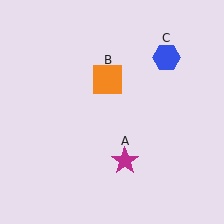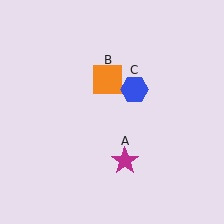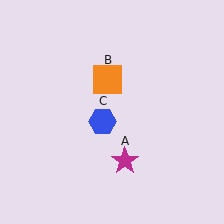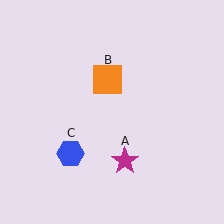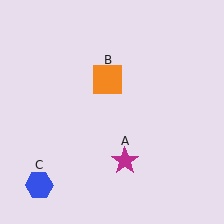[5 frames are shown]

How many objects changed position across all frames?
1 object changed position: blue hexagon (object C).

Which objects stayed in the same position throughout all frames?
Magenta star (object A) and orange square (object B) remained stationary.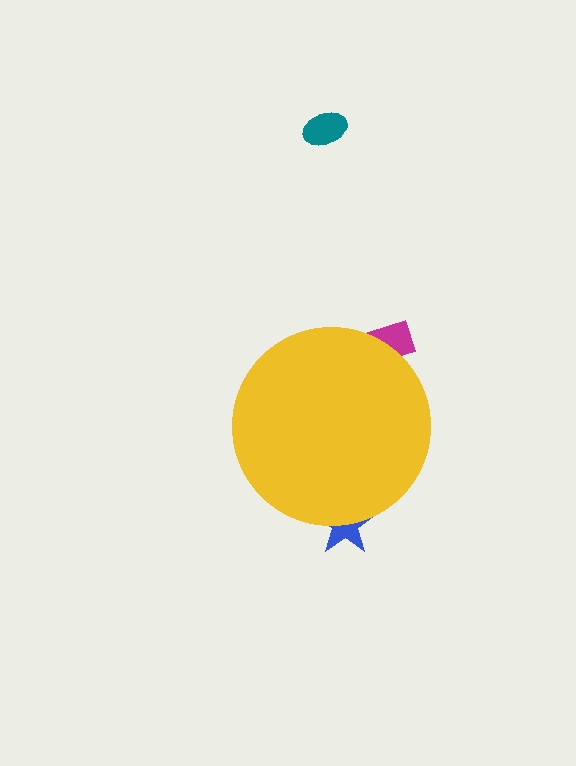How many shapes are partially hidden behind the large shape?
2 shapes are partially hidden.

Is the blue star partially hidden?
Yes, the blue star is partially hidden behind the yellow circle.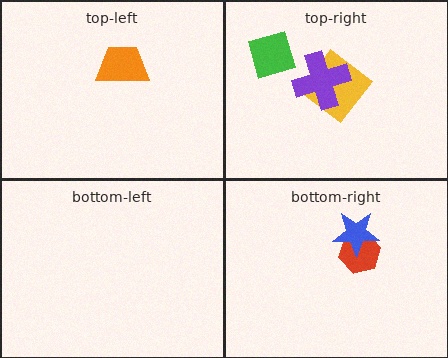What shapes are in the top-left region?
The orange trapezoid.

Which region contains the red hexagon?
The bottom-right region.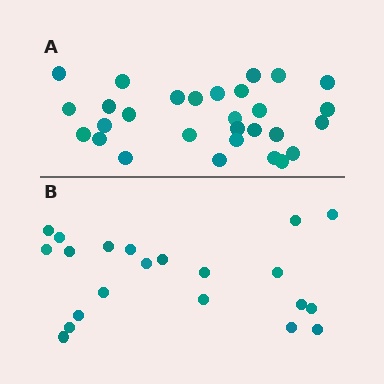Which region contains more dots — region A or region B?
Region A (the top region) has more dots.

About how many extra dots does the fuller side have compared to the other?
Region A has roughly 8 or so more dots than region B.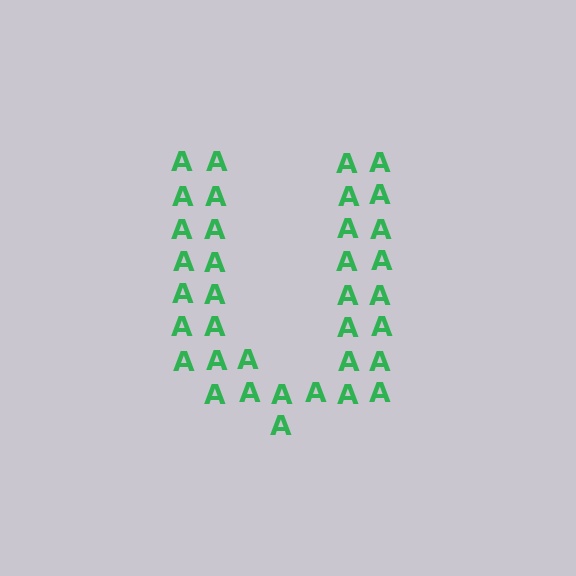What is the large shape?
The large shape is the letter U.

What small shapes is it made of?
It is made of small letter A's.